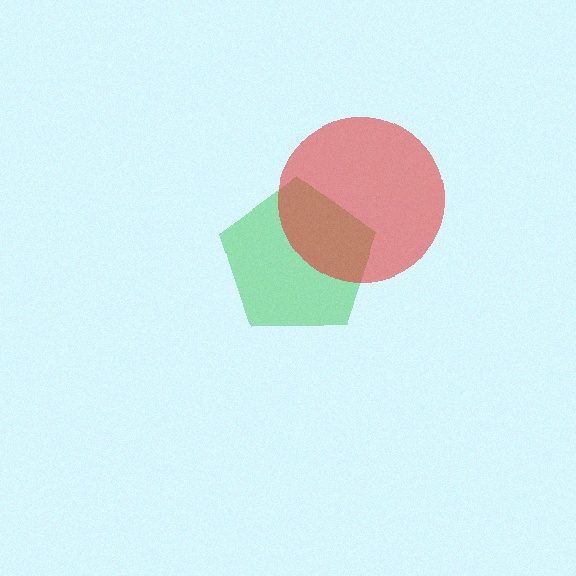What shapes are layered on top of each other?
The layered shapes are: a green pentagon, a red circle.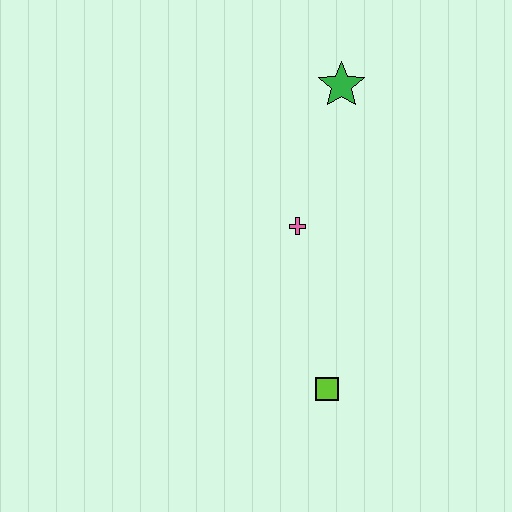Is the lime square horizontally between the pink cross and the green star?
Yes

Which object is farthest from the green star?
The lime square is farthest from the green star.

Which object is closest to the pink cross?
The green star is closest to the pink cross.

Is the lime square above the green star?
No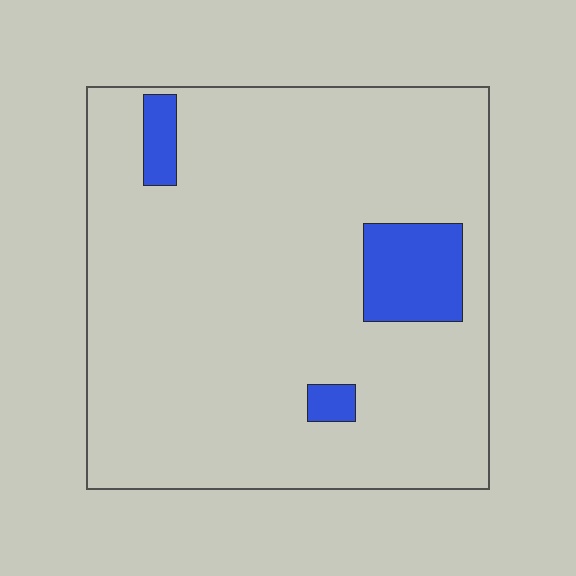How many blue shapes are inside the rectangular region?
3.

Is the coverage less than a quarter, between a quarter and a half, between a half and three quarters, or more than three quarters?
Less than a quarter.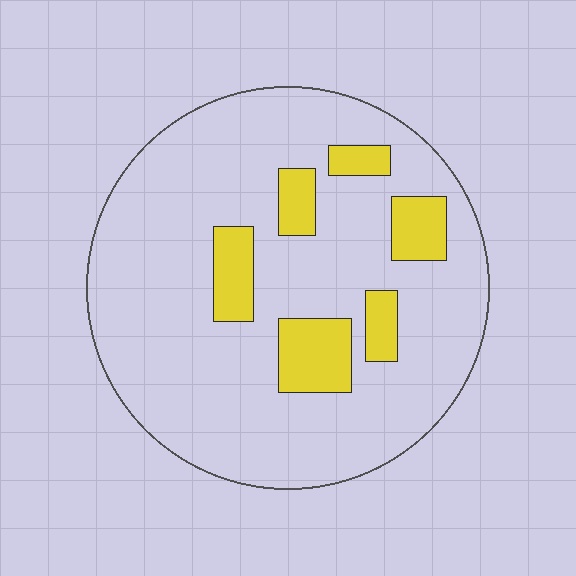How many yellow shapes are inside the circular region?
6.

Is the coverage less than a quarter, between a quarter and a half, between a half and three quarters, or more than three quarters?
Less than a quarter.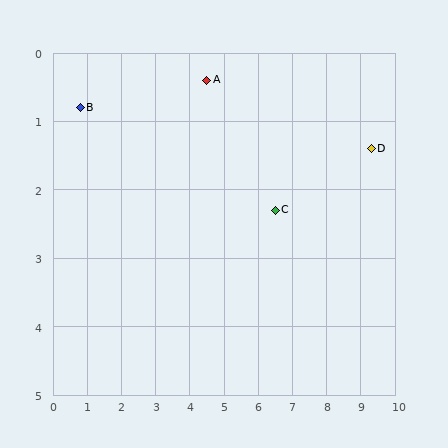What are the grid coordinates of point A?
Point A is at approximately (4.5, 0.4).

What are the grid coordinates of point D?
Point D is at approximately (9.3, 1.4).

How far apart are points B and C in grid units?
Points B and C are about 5.9 grid units apart.